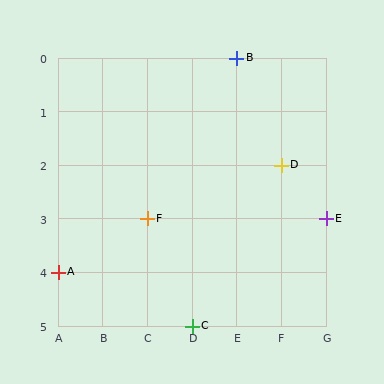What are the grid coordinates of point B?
Point B is at grid coordinates (E, 0).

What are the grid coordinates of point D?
Point D is at grid coordinates (F, 2).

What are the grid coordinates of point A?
Point A is at grid coordinates (A, 4).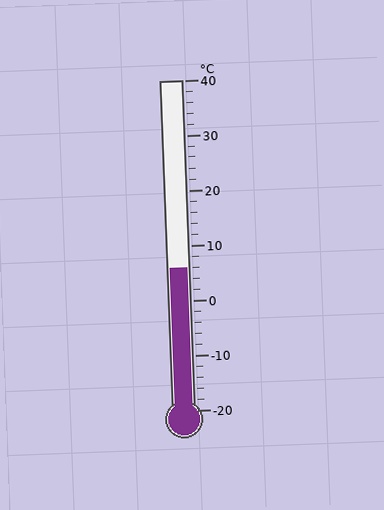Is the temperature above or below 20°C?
The temperature is below 20°C.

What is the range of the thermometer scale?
The thermometer scale ranges from -20°C to 40°C.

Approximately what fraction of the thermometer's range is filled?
The thermometer is filled to approximately 45% of its range.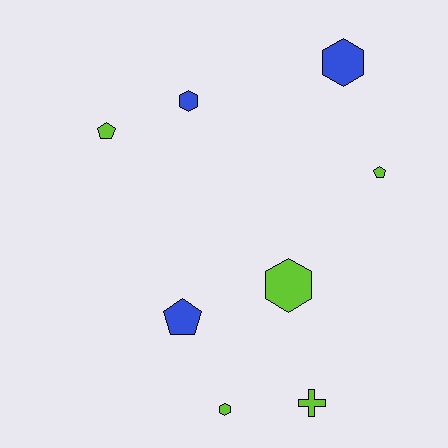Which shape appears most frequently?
Hexagon, with 4 objects.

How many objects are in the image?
There are 8 objects.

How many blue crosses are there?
There are no blue crosses.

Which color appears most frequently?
Lime, with 5 objects.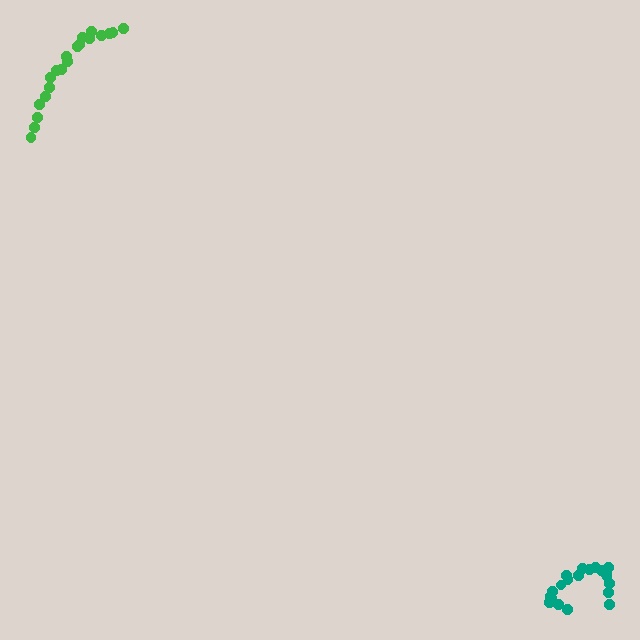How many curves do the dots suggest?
There are 2 distinct paths.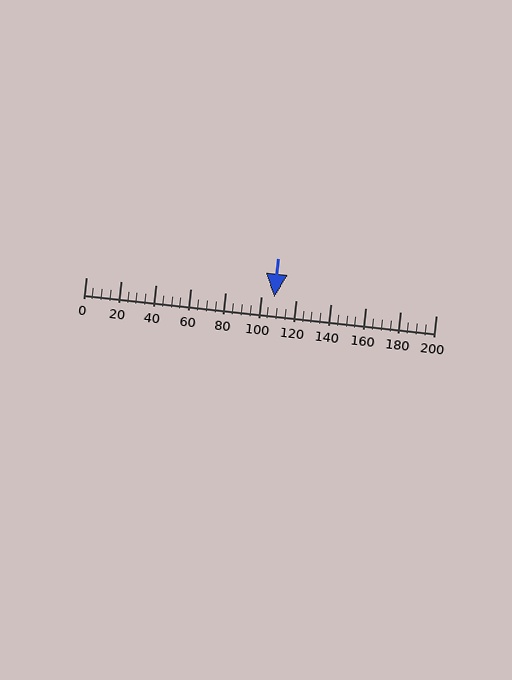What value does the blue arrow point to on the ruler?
The blue arrow points to approximately 108.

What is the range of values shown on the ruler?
The ruler shows values from 0 to 200.